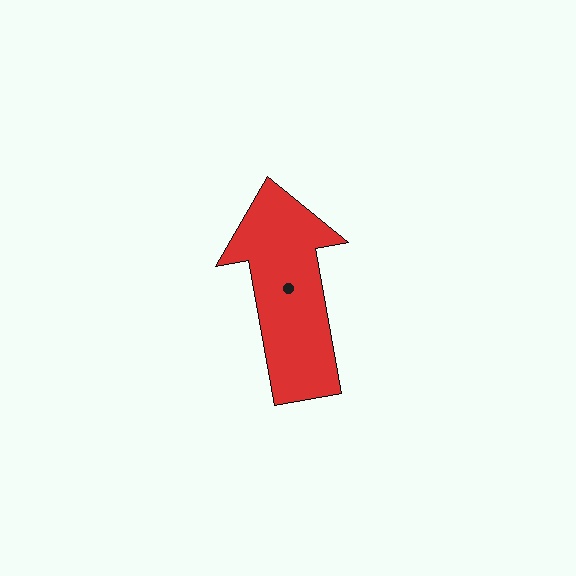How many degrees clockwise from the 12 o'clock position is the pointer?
Approximately 350 degrees.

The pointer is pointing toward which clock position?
Roughly 12 o'clock.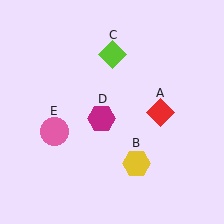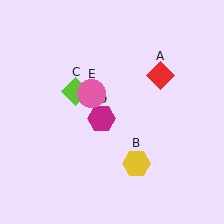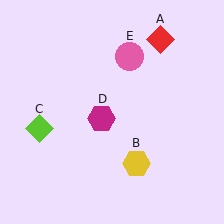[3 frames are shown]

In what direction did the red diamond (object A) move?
The red diamond (object A) moved up.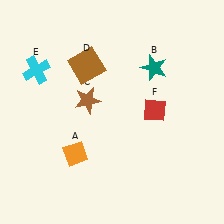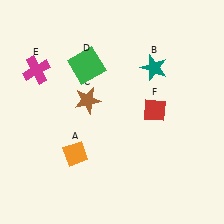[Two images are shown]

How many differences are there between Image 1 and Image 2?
There are 2 differences between the two images.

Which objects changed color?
D changed from brown to green. E changed from cyan to magenta.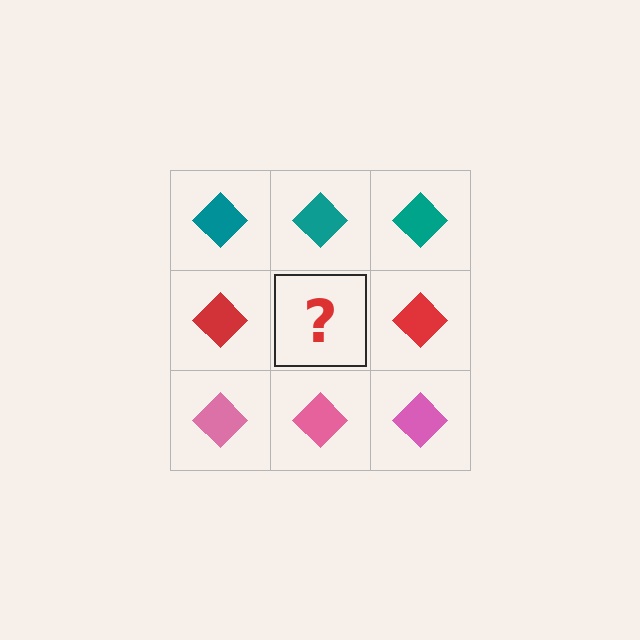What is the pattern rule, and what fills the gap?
The rule is that each row has a consistent color. The gap should be filled with a red diamond.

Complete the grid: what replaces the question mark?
The question mark should be replaced with a red diamond.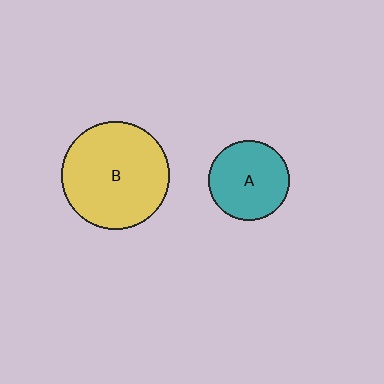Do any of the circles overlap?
No, none of the circles overlap.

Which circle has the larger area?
Circle B (yellow).